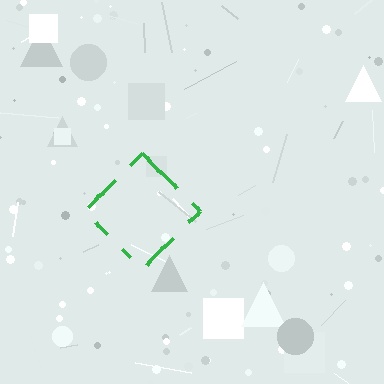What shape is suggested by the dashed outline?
The dashed outline suggests a diamond.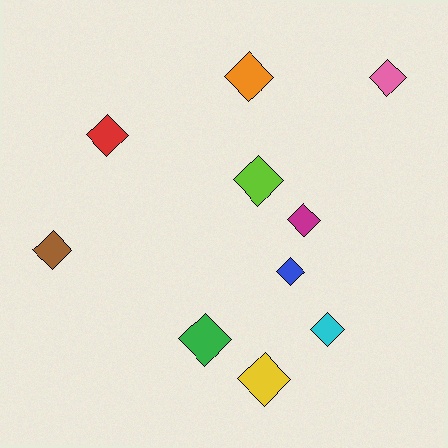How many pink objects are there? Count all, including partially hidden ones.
There is 1 pink object.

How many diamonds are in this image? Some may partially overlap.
There are 10 diamonds.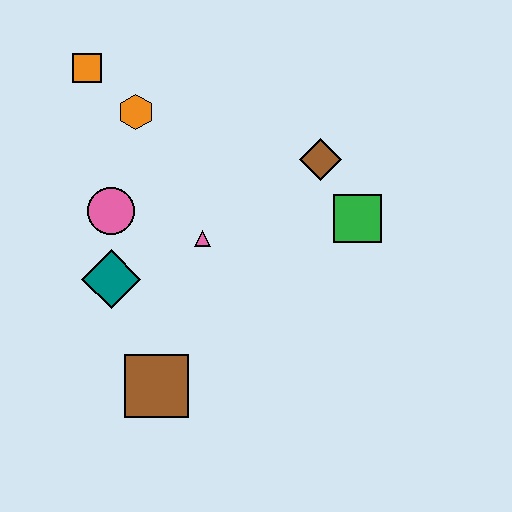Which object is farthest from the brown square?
The orange square is farthest from the brown square.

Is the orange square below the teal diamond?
No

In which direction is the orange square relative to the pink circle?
The orange square is above the pink circle.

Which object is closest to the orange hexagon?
The orange square is closest to the orange hexagon.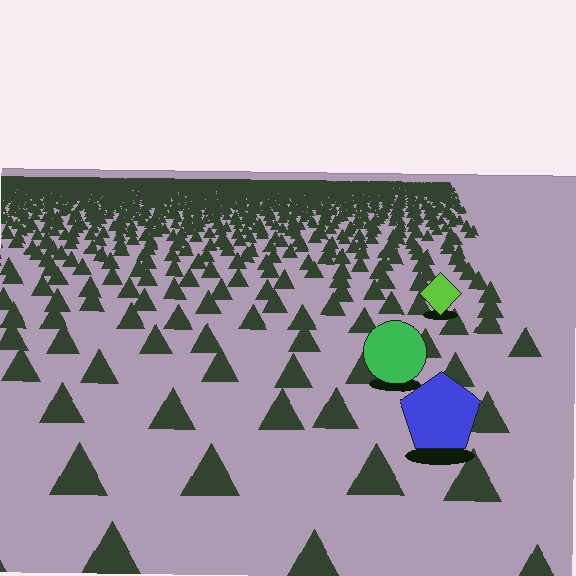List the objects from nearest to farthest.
From nearest to farthest: the blue pentagon, the green circle, the lime diamond.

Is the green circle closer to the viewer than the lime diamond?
Yes. The green circle is closer — you can tell from the texture gradient: the ground texture is coarser near it.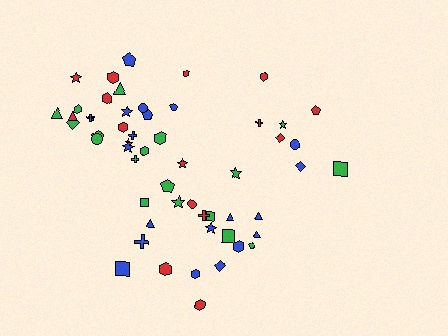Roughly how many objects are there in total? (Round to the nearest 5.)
Roughly 55 objects in total.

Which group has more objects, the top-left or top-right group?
The top-left group.